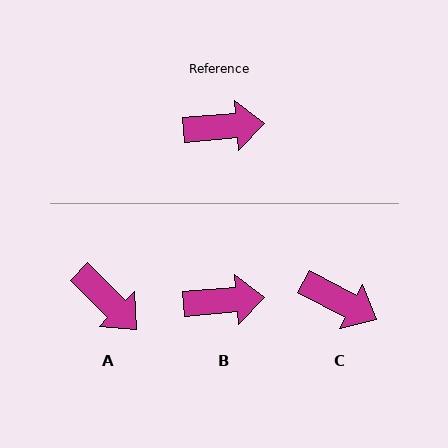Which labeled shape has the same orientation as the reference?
B.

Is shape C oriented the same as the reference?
No, it is off by about 32 degrees.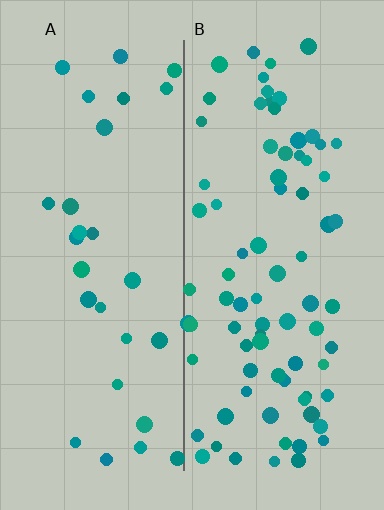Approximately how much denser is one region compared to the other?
Approximately 2.7× — region B over region A.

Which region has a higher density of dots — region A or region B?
B (the right).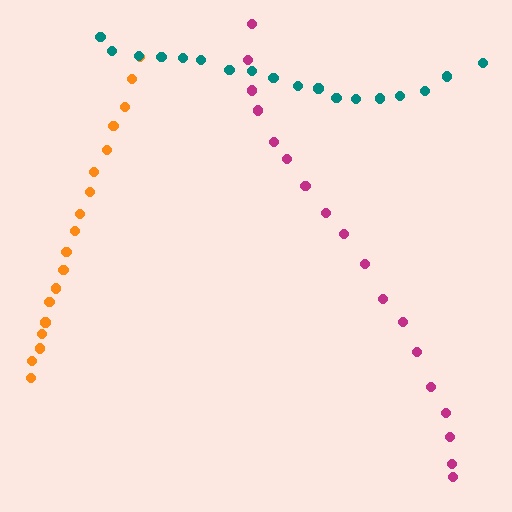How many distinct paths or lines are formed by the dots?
There are 3 distinct paths.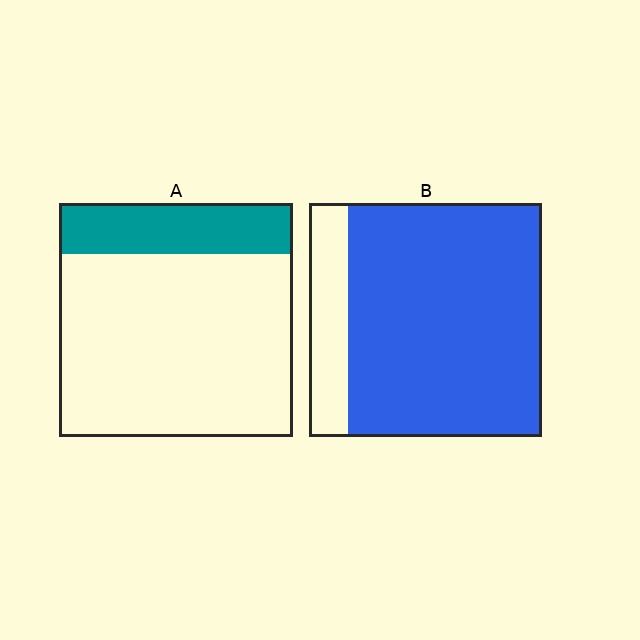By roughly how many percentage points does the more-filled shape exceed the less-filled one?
By roughly 60 percentage points (B over A).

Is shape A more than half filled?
No.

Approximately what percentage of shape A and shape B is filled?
A is approximately 20% and B is approximately 85%.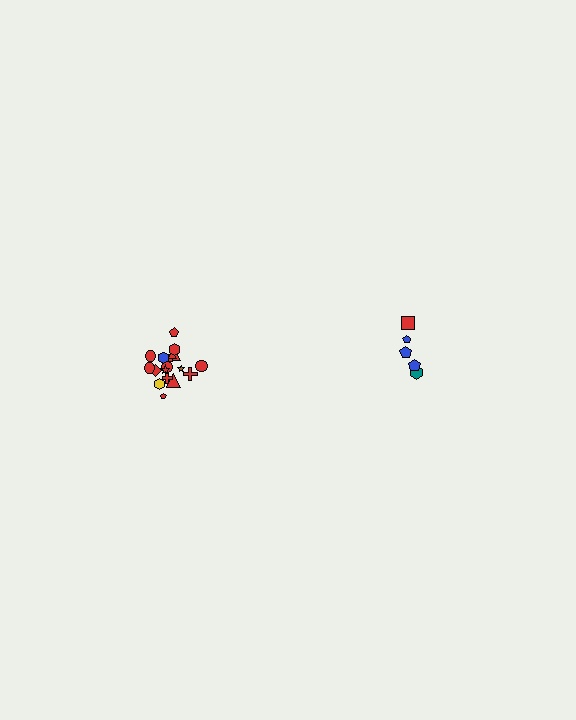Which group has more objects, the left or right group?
The left group.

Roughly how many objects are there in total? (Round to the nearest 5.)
Roughly 25 objects in total.